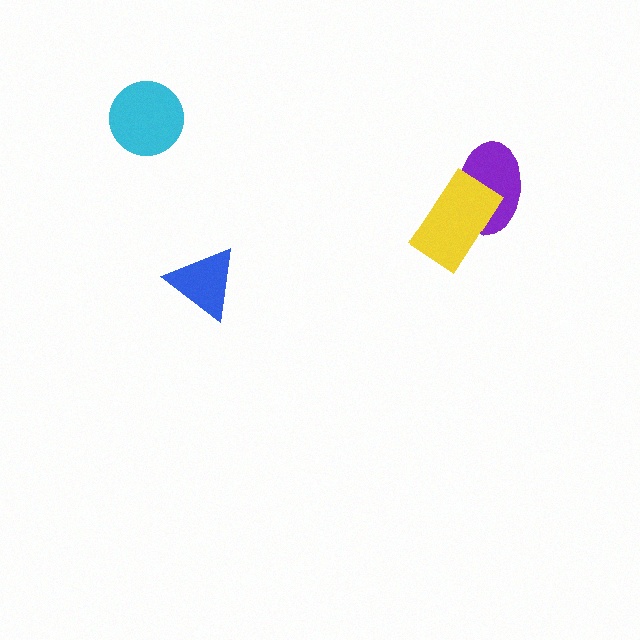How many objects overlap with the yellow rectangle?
1 object overlaps with the yellow rectangle.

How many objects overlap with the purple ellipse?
1 object overlaps with the purple ellipse.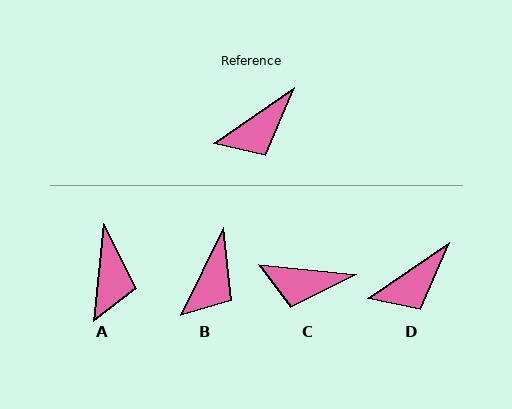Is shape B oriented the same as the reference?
No, it is off by about 30 degrees.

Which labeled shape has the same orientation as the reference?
D.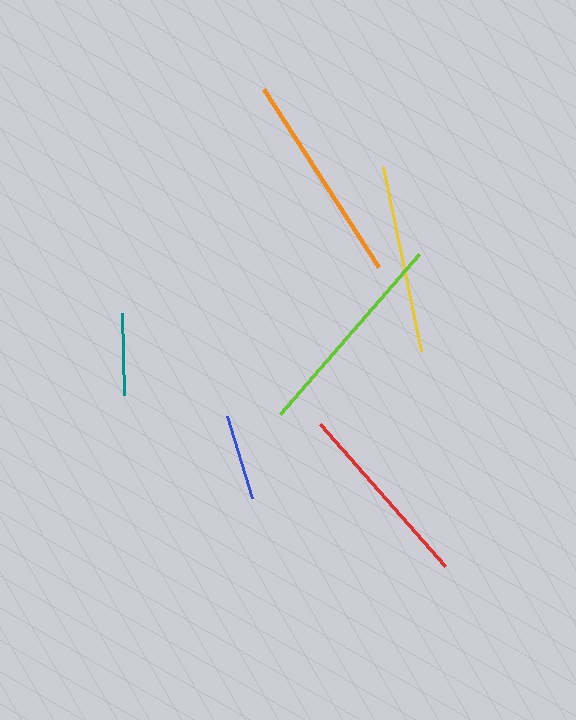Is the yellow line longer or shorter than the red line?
The red line is longer than the yellow line.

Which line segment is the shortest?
The teal line is the shortest at approximately 81 pixels.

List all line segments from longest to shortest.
From longest to shortest: lime, orange, red, yellow, blue, teal.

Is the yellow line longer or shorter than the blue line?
The yellow line is longer than the blue line.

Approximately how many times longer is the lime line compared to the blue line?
The lime line is approximately 2.5 times the length of the blue line.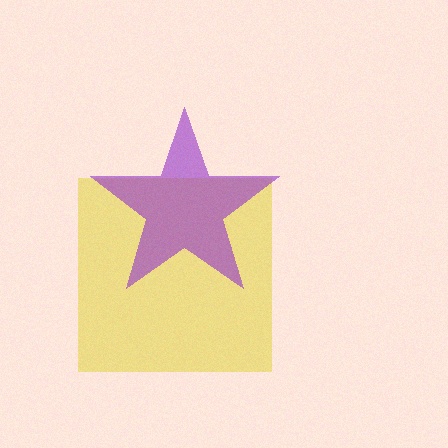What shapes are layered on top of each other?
The layered shapes are: a yellow square, a purple star.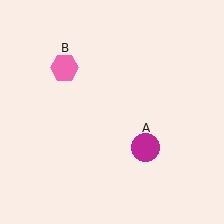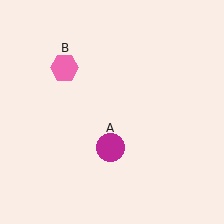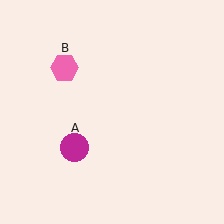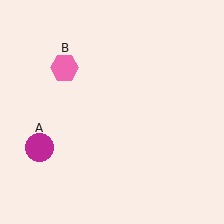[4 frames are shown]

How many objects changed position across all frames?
1 object changed position: magenta circle (object A).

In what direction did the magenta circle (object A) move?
The magenta circle (object A) moved left.